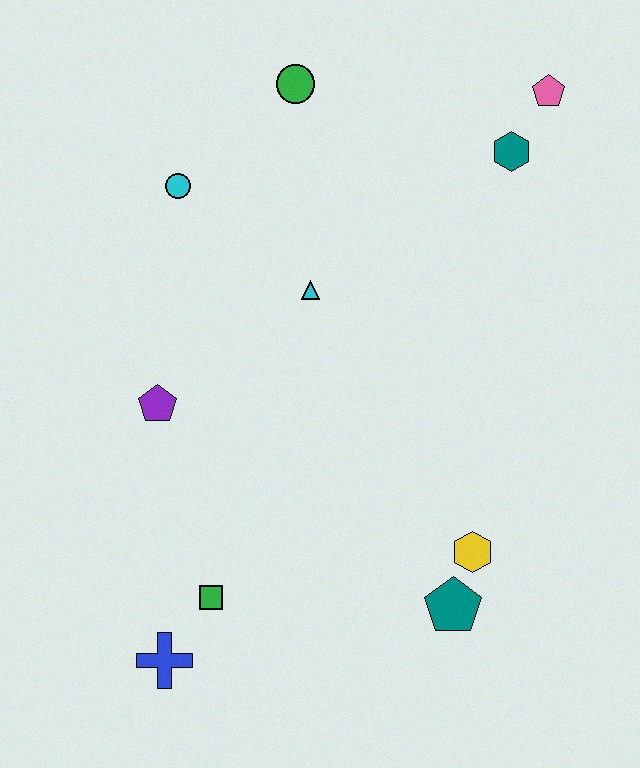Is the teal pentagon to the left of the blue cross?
No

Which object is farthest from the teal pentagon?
The green circle is farthest from the teal pentagon.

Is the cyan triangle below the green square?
No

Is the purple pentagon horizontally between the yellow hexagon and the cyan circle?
No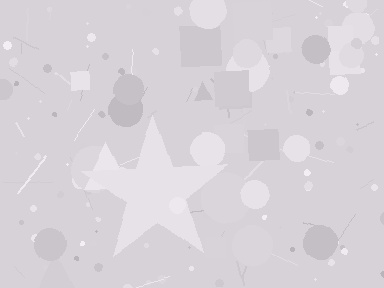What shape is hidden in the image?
A star is hidden in the image.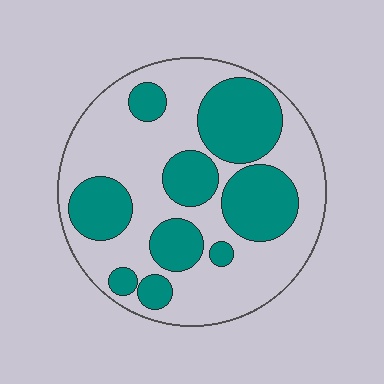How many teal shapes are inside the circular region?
9.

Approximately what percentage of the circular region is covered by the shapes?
Approximately 40%.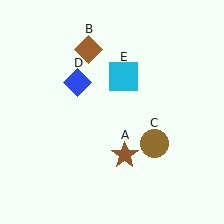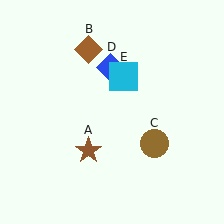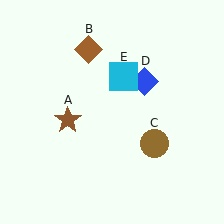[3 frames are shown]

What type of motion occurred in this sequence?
The brown star (object A), blue diamond (object D) rotated clockwise around the center of the scene.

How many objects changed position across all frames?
2 objects changed position: brown star (object A), blue diamond (object D).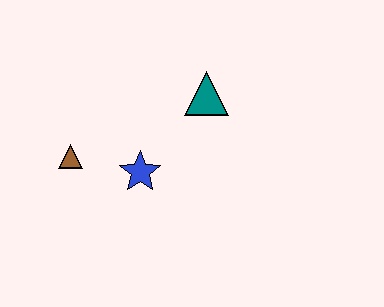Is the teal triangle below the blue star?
No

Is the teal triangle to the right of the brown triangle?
Yes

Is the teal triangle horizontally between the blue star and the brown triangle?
No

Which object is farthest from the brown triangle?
The teal triangle is farthest from the brown triangle.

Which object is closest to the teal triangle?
The blue star is closest to the teal triangle.